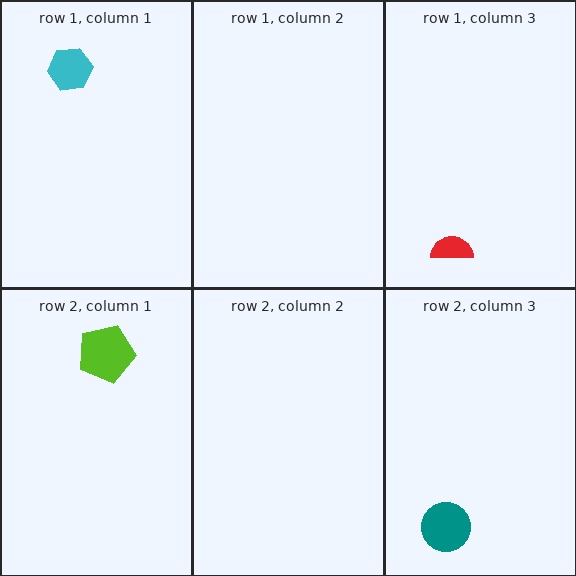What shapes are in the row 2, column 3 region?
The teal circle.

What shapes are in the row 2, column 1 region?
The lime pentagon.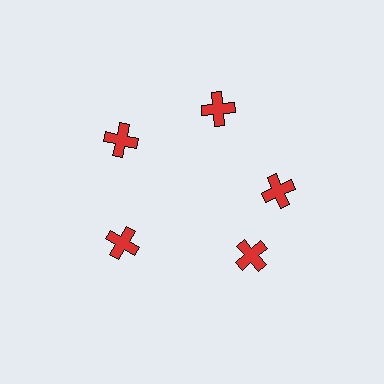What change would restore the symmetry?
The symmetry would be restored by rotating it back into even spacing with its neighbors so that all 5 crosses sit at equal angles and equal distance from the center.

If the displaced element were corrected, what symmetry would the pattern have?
It would have 5-fold rotational symmetry — the pattern would map onto itself every 72 degrees.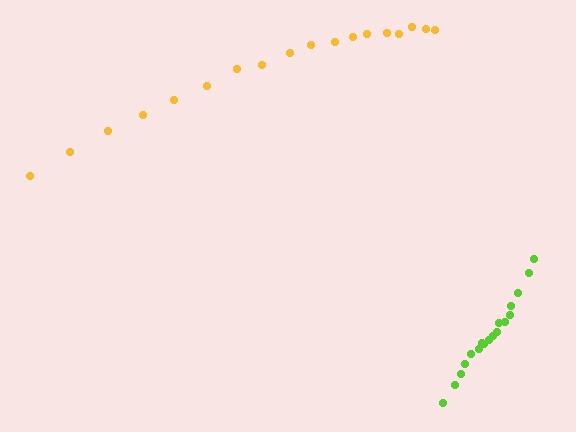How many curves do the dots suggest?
There are 2 distinct paths.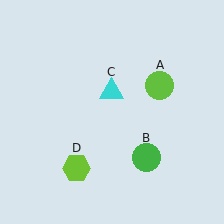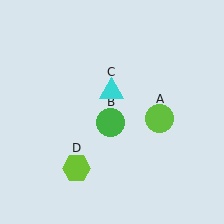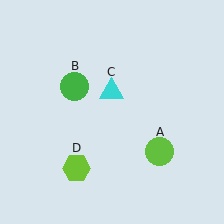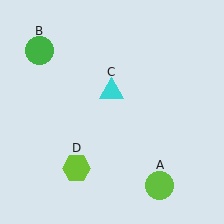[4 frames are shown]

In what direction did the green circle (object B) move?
The green circle (object B) moved up and to the left.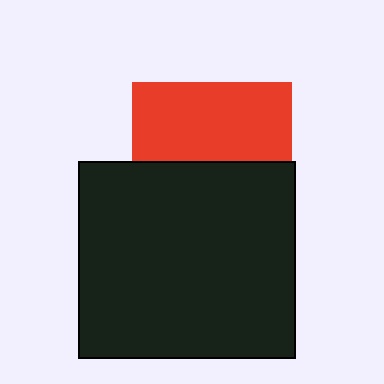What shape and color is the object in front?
The object in front is a black rectangle.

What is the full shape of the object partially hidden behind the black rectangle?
The partially hidden object is a red square.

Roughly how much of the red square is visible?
About half of it is visible (roughly 50%).